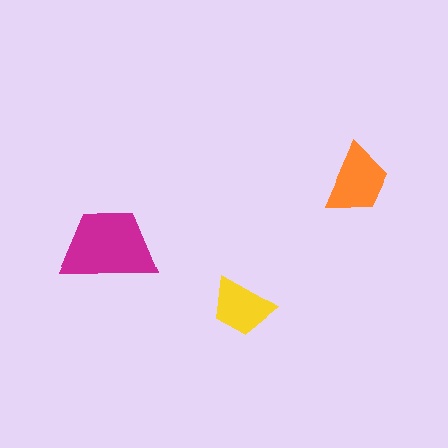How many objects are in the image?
There are 3 objects in the image.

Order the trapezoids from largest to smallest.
the magenta one, the orange one, the yellow one.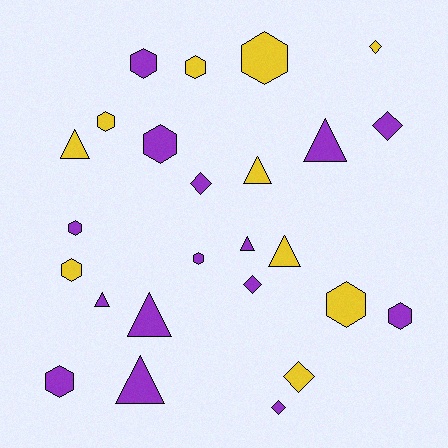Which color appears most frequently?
Purple, with 15 objects.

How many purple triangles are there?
There are 5 purple triangles.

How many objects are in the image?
There are 25 objects.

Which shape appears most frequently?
Hexagon, with 11 objects.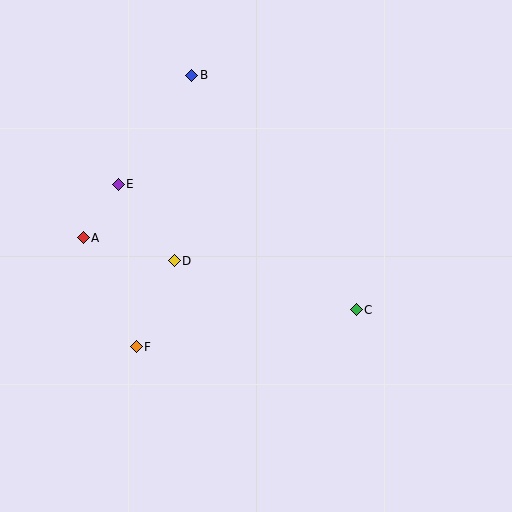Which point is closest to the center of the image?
Point D at (174, 261) is closest to the center.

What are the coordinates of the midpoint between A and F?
The midpoint between A and F is at (110, 292).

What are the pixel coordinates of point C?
Point C is at (356, 310).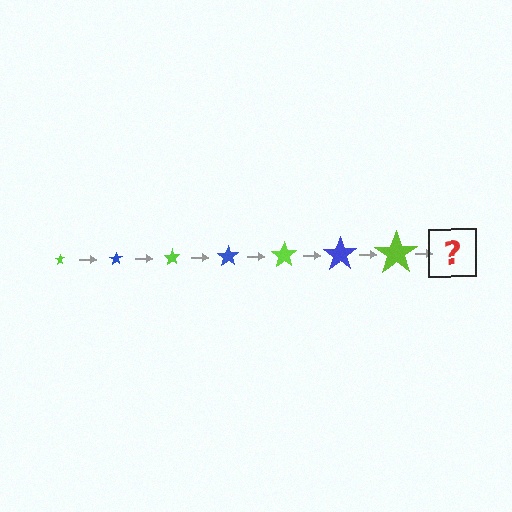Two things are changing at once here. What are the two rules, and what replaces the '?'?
The two rules are that the star grows larger each step and the color cycles through lime and blue. The '?' should be a blue star, larger than the previous one.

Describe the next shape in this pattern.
It should be a blue star, larger than the previous one.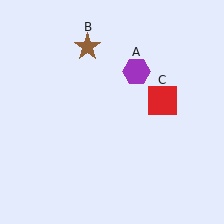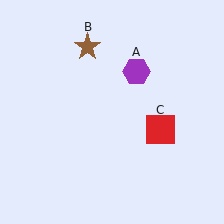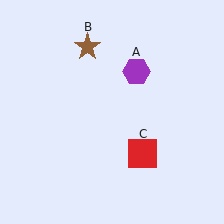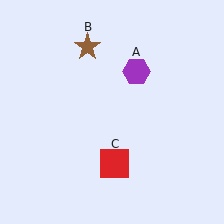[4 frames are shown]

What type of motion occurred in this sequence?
The red square (object C) rotated clockwise around the center of the scene.